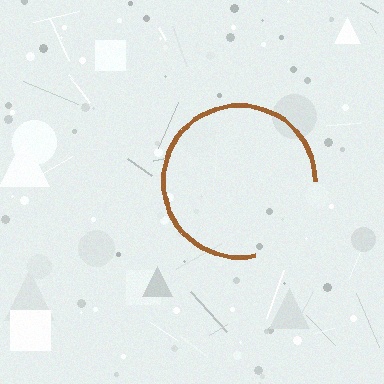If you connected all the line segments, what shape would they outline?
They would outline a circle.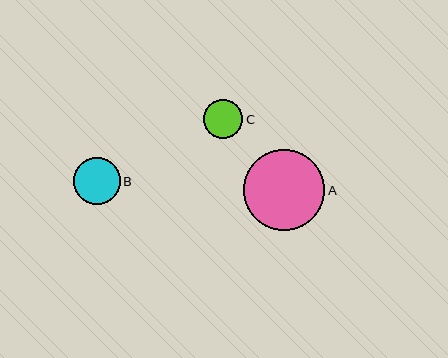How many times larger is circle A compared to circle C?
Circle A is approximately 2.1 times the size of circle C.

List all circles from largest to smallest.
From largest to smallest: A, B, C.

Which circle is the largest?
Circle A is the largest with a size of approximately 81 pixels.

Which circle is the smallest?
Circle C is the smallest with a size of approximately 39 pixels.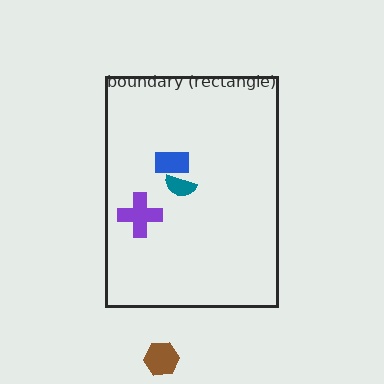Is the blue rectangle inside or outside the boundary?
Inside.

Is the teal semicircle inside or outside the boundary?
Inside.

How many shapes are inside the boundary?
3 inside, 1 outside.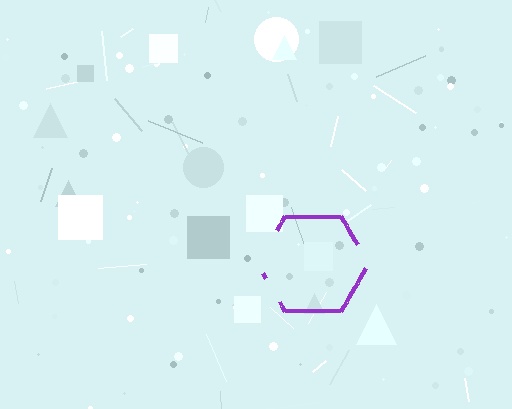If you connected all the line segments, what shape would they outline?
They would outline a hexagon.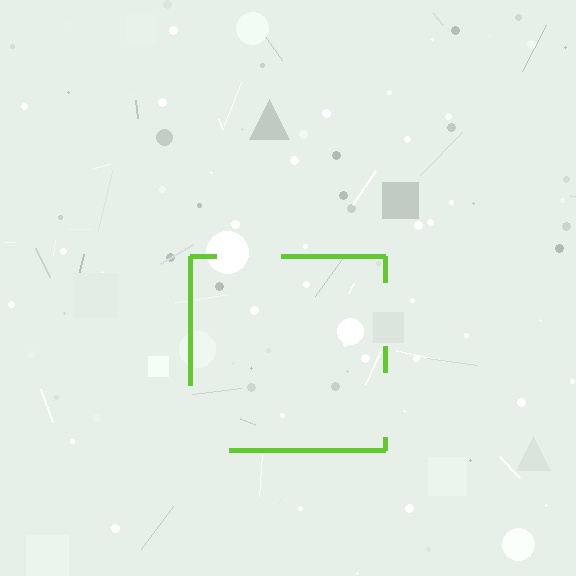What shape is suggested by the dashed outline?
The dashed outline suggests a square.